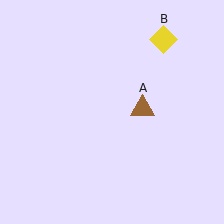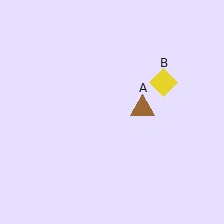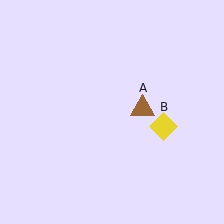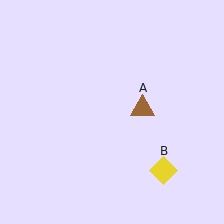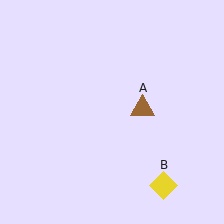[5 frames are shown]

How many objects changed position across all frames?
1 object changed position: yellow diamond (object B).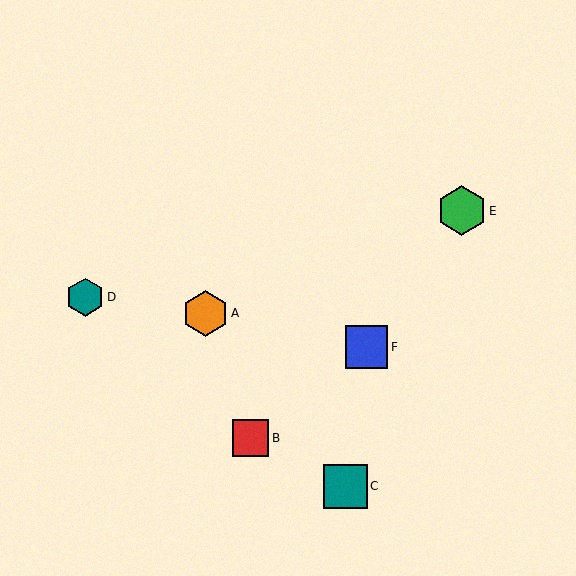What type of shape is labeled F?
Shape F is a blue square.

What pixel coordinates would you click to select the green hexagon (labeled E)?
Click at (462, 211) to select the green hexagon E.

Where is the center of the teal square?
The center of the teal square is at (346, 486).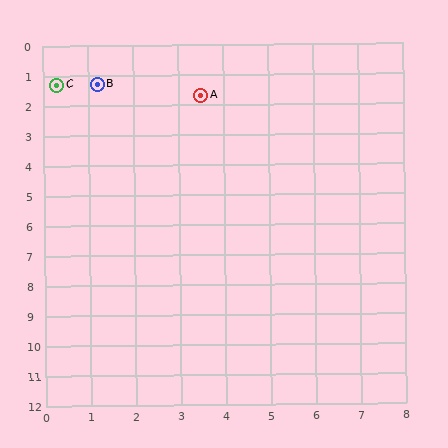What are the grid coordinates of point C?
Point C is at approximately (0.3, 1.3).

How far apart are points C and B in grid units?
Points C and B are about 0.9 grid units apart.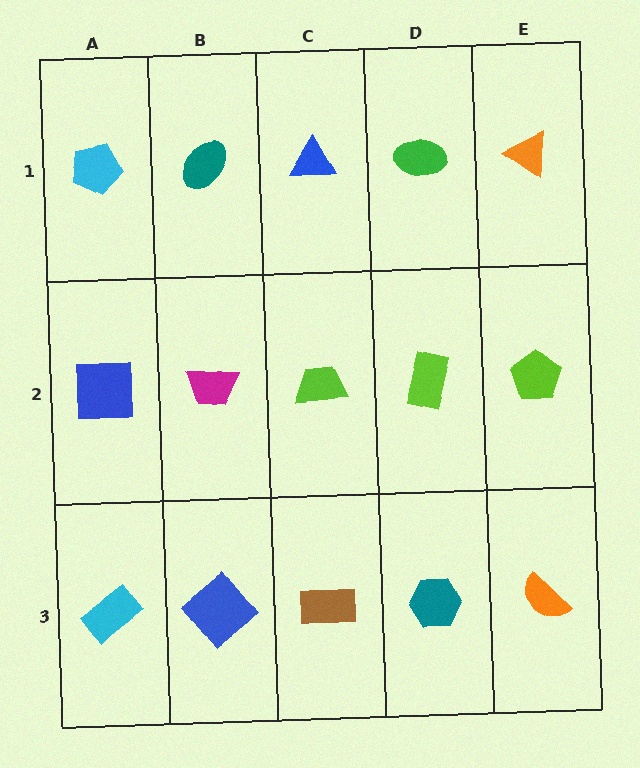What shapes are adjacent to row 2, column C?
A blue triangle (row 1, column C), a brown rectangle (row 3, column C), a magenta trapezoid (row 2, column B), a lime rectangle (row 2, column D).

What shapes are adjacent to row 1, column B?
A magenta trapezoid (row 2, column B), a cyan pentagon (row 1, column A), a blue triangle (row 1, column C).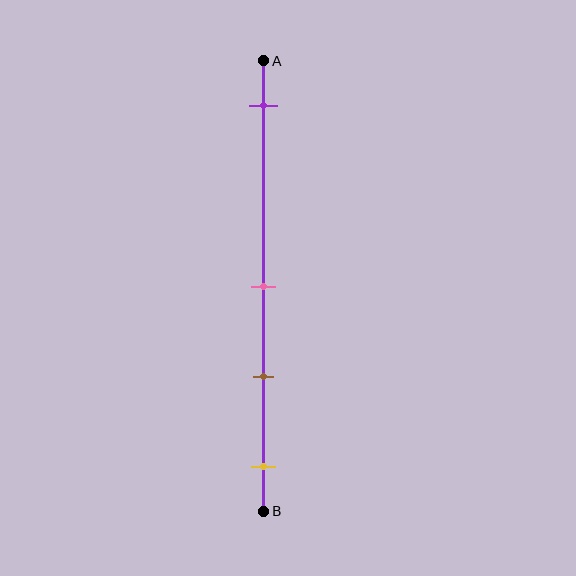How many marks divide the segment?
There are 4 marks dividing the segment.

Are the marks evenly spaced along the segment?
No, the marks are not evenly spaced.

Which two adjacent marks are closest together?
The pink and brown marks are the closest adjacent pair.